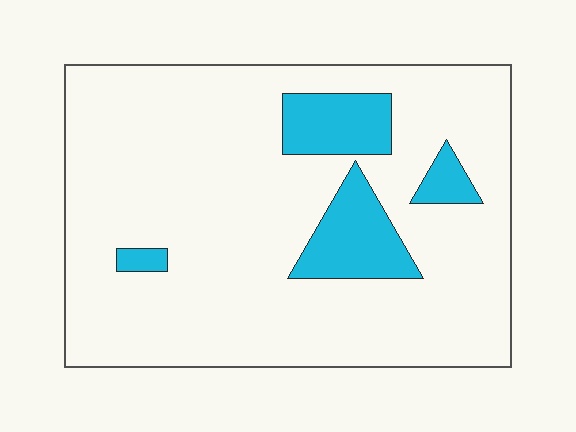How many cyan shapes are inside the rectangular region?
4.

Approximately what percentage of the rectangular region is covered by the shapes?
Approximately 15%.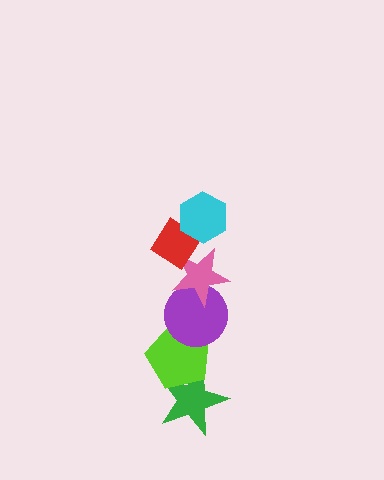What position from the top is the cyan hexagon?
The cyan hexagon is 1st from the top.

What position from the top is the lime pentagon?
The lime pentagon is 5th from the top.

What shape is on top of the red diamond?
The cyan hexagon is on top of the red diamond.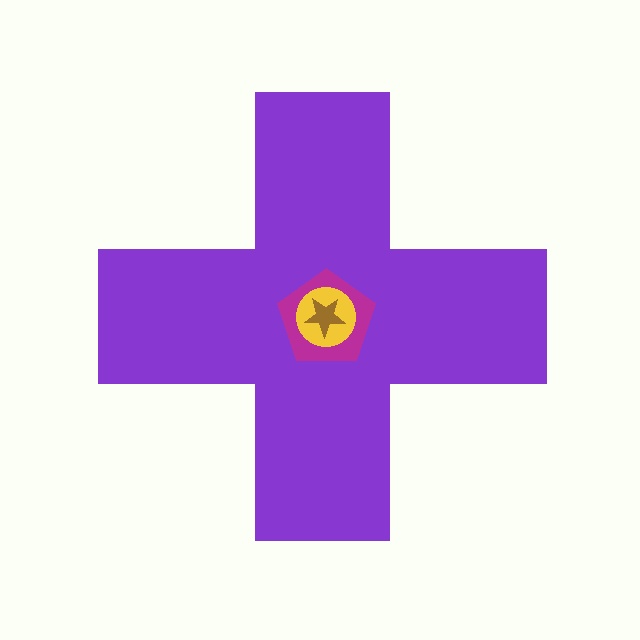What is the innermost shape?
The brown star.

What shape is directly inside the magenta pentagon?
The yellow circle.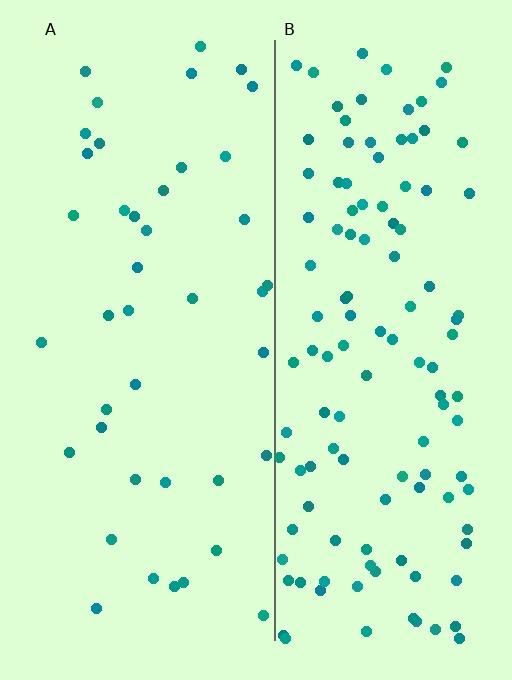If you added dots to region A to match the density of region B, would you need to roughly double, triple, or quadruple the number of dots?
Approximately triple.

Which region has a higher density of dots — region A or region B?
B (the right).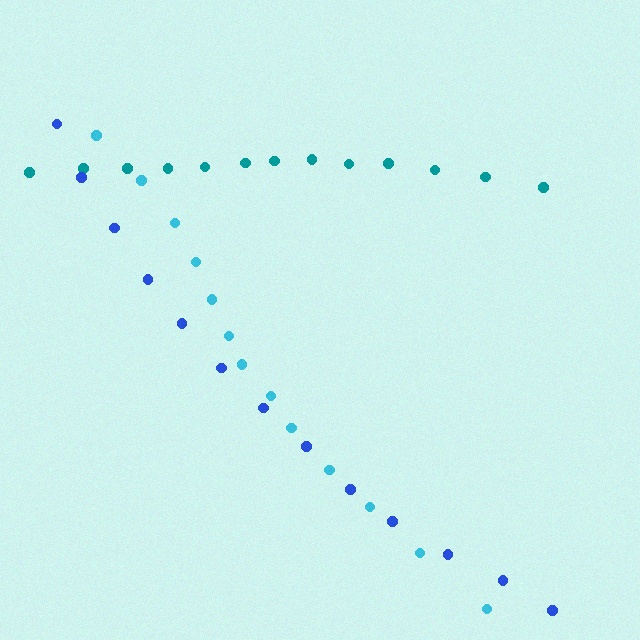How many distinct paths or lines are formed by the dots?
There are 3 distinct paths.